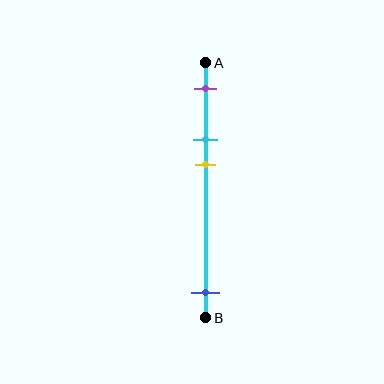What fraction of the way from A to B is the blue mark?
The blue mark is approximately 90% (0.9) of the way from A to B.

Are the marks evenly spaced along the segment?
No, the marks are not evenly spaced.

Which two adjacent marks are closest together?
The cyan and yellow marks are the closest adjacent pair.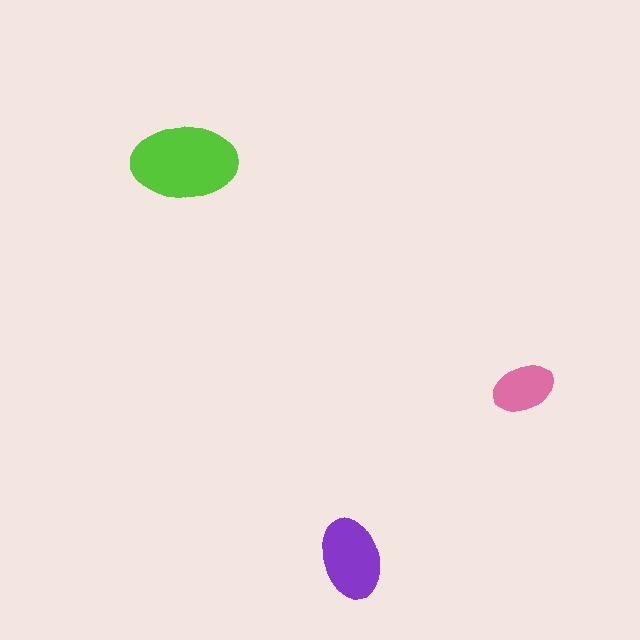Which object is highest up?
The lime ellipse is topmost.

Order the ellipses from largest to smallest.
the lime one, the purple one, the pink one.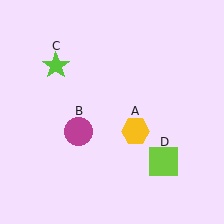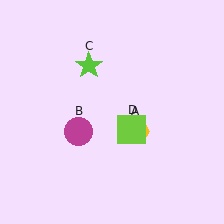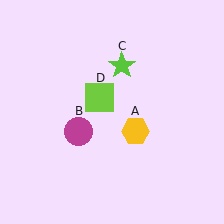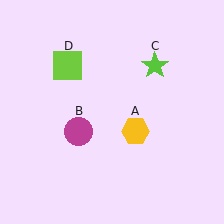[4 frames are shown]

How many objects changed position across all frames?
2 objects changed position: lime star (object C), lime square (object D).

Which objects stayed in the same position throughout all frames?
Yellow hexagon (object A) and magenta circle (object B) remained stationary.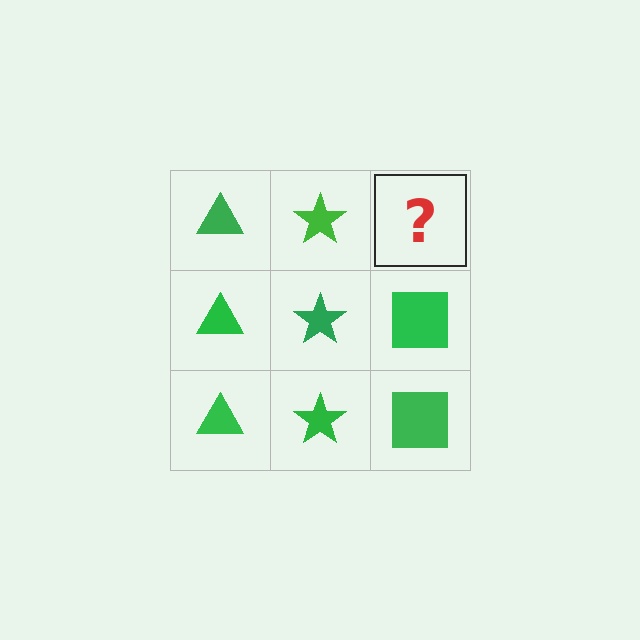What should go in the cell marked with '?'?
The missing cell should contain a green square.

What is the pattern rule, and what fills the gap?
The rule is that each column has a consistent shape. The gap should be filled with a green square.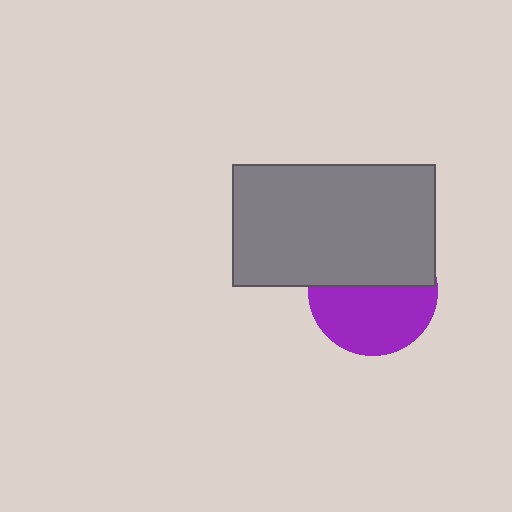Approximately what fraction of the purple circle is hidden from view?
Roughly 46% of the purple circle is hidden behind the gray rectangle.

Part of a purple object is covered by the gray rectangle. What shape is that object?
It is a circle.